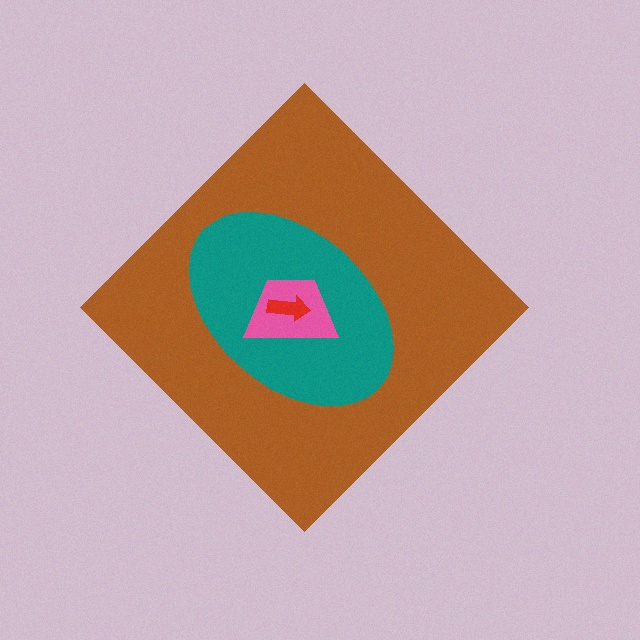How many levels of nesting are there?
4.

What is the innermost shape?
The red arrow.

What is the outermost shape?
The brown diamond.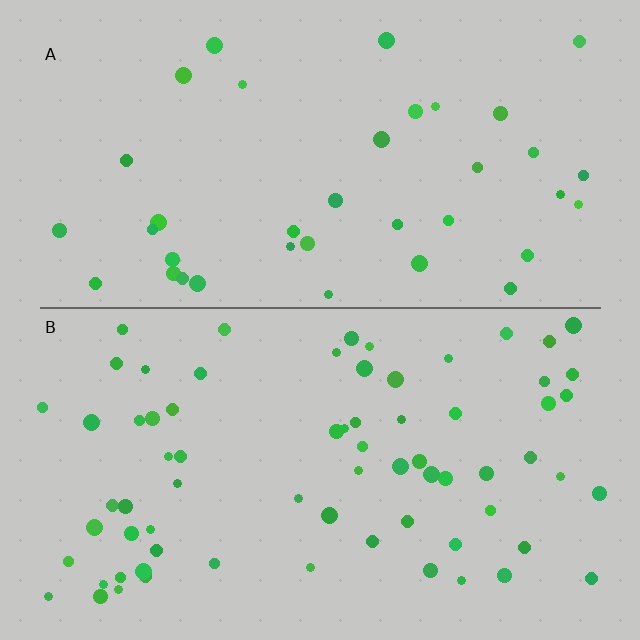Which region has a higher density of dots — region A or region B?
B (the bottom).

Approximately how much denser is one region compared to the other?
Approximately 1.9× — region B over region A.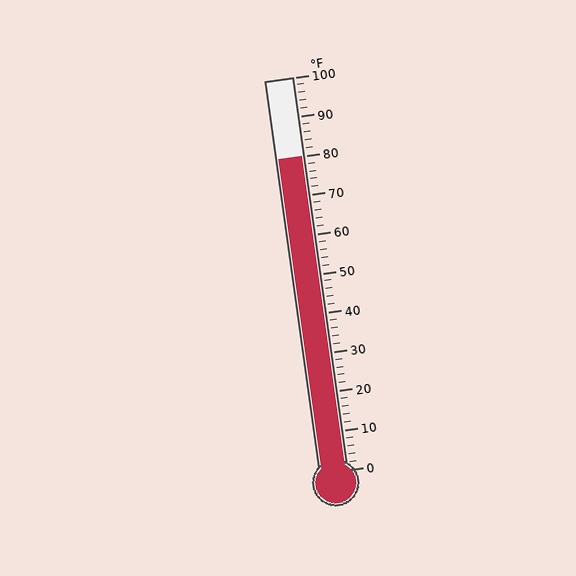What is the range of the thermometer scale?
The thermometer scale ranges from 0°F to 100°F.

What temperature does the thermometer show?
The thermometer shows approximately 80°F.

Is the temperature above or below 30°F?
The temperature is above 30°F.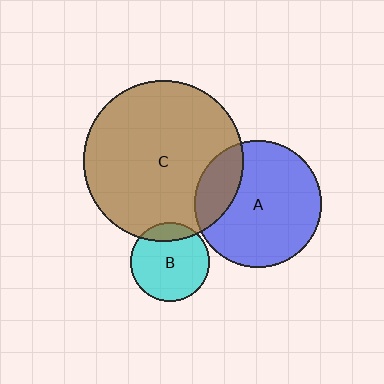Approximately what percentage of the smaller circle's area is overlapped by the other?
Approximately 20%.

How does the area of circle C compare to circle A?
Approximately 1.6 times.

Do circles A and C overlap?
Yes.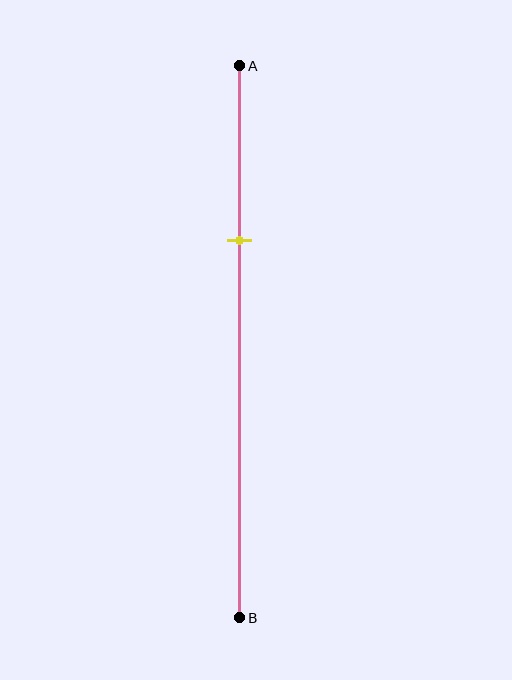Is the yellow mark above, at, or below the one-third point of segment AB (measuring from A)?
The yellow mark is approximately at the one-third point of segment AB.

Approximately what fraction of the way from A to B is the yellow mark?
The yellow mark is approximately 30% of the way from A to B.